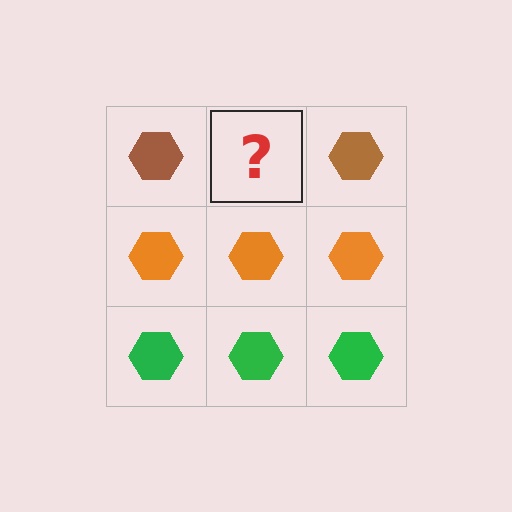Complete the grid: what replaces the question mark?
The question mark should be replaced with a brown hexagon.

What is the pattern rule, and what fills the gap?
The rule is that each row has a consistent color. The gap should be filled with a brown hexagon.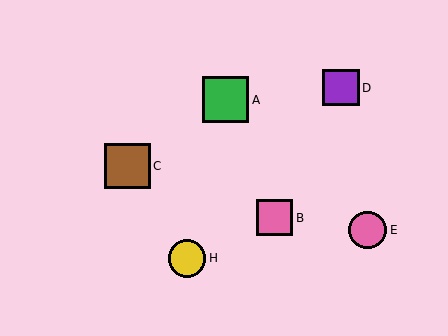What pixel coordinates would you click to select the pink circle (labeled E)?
Click at (368, 230) to select the pink circle E.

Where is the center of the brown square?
The center of the brown square is at (127, 166).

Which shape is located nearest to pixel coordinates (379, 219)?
The pink circle (labeled E) at (368, 230) is nearest to that location.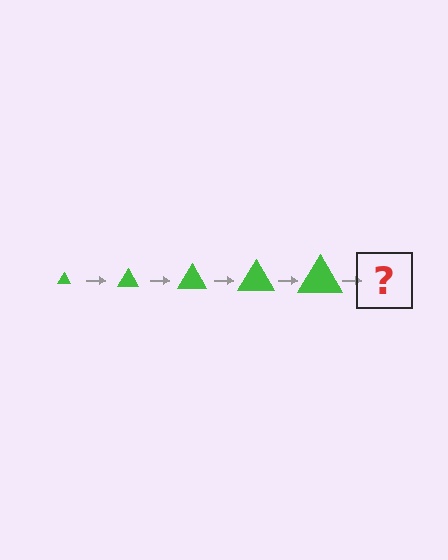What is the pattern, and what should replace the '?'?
The pattern is that the triangle gets progressively larger each step. The '?' should be a green triangle, larger than the previous one.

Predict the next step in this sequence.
The next step is a green triangle, larger than the previous one.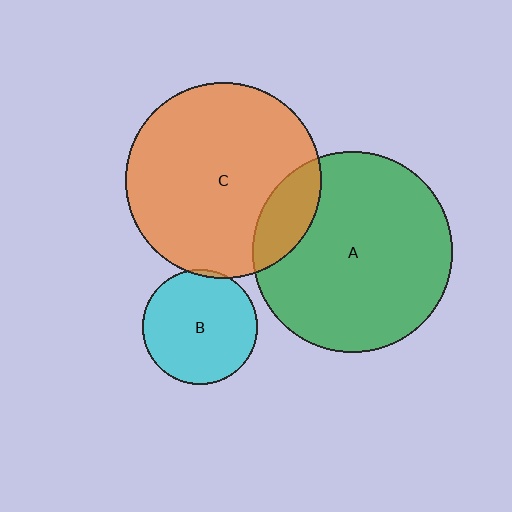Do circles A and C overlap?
Yes.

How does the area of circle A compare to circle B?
Approximately 3.0 times.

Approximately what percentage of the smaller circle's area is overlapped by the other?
Approximately 15%.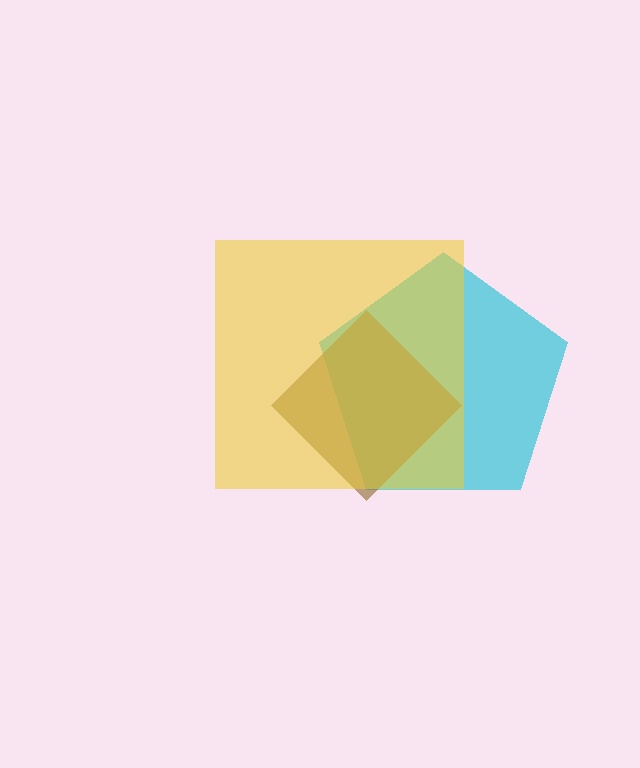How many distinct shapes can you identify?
There are 3 distinct shapes: a cyan pentagon, a brown diamond, a yellow square.